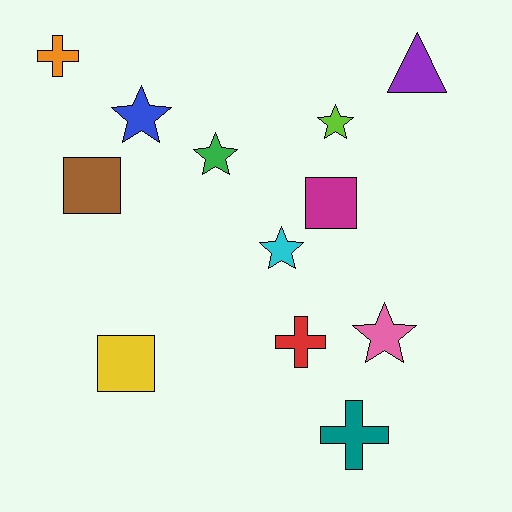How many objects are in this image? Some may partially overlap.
There are 12 objects.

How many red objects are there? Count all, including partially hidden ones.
There is 1 red object.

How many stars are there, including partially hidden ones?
There are 5 stars.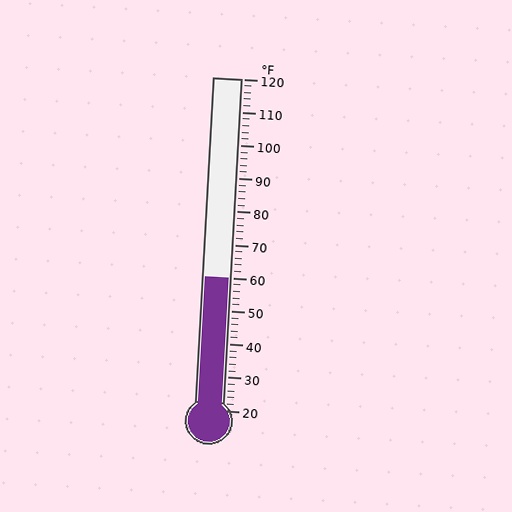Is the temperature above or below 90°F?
The temperature is below 90°F.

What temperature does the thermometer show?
The thermometer shows approximately 60°F.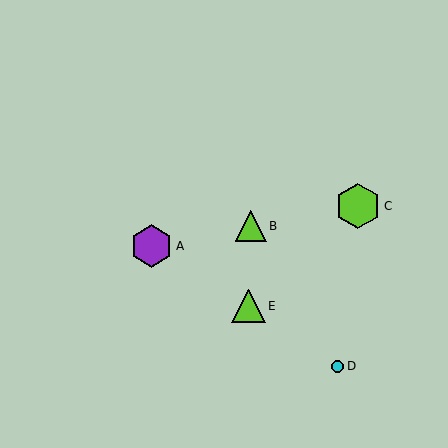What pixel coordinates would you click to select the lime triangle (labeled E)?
Click at (249, 306) to select the lime triangle E.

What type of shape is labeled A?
Shape A is a purple hexagon.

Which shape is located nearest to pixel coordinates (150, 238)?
The purple hexagon (labeled A) at (151, 246) is nearest to that location.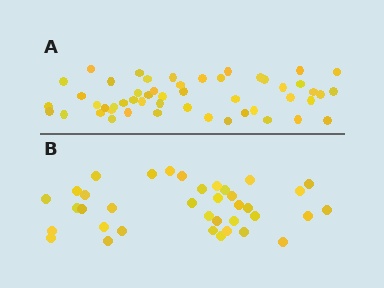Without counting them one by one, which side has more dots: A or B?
Region A (the top region) has more dots.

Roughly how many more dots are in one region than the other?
Region A has approximately 15 more dots than region B.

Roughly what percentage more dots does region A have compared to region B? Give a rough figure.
About 40% more.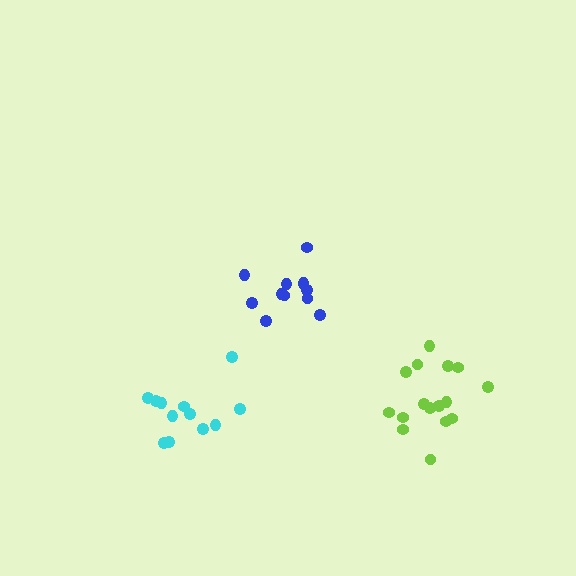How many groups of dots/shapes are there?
There are 3 groups.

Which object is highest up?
The blue cluster is topmost.